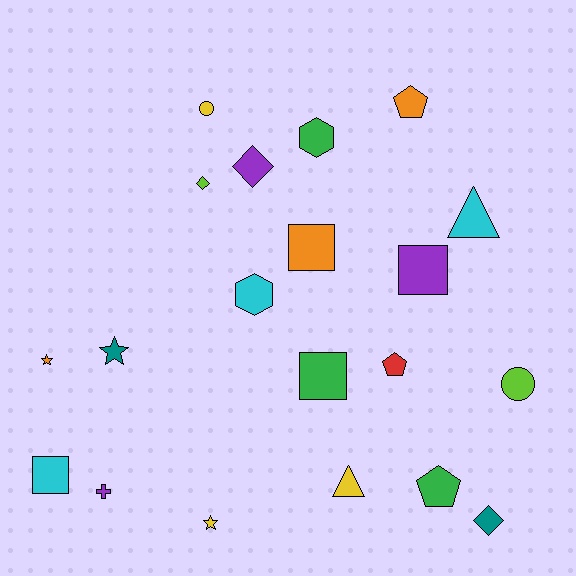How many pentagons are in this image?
There are 3 pentagons.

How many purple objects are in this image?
There are 3 purple objects.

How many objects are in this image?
There are 20 objects.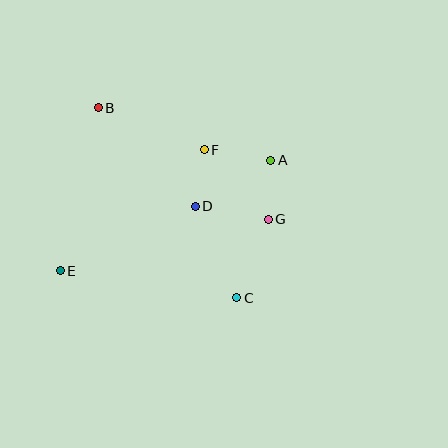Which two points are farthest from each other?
Points A and E are farthest from each other.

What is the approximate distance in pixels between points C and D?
The distance between C and D is approximately 101 pixels.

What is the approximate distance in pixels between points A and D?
The distance between A and D is approximately 88 pixels.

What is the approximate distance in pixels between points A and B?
The distance between A and B is approximately 180 pixels.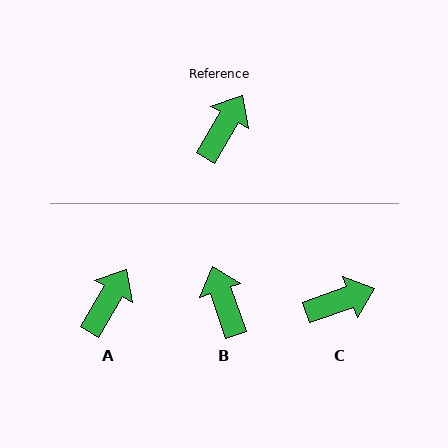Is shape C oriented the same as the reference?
No, it is off by about 40 degrees.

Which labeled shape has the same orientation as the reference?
A.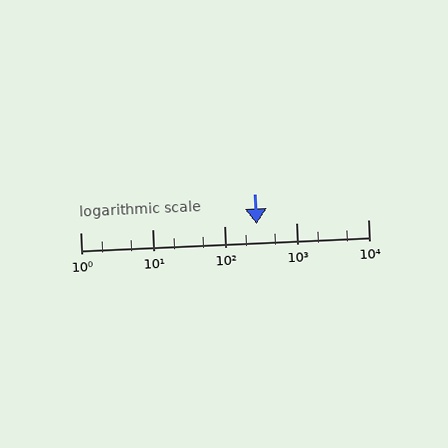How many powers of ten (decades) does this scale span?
The scale spans 4 decades, from 1 to 10000.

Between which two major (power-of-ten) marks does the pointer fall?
The pointer is between 100 and 1000.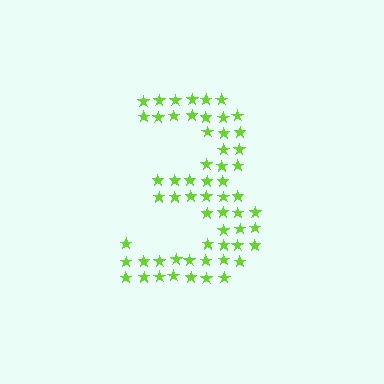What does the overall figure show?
The overall figure shows the digit 3.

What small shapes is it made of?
It is made of small stars.